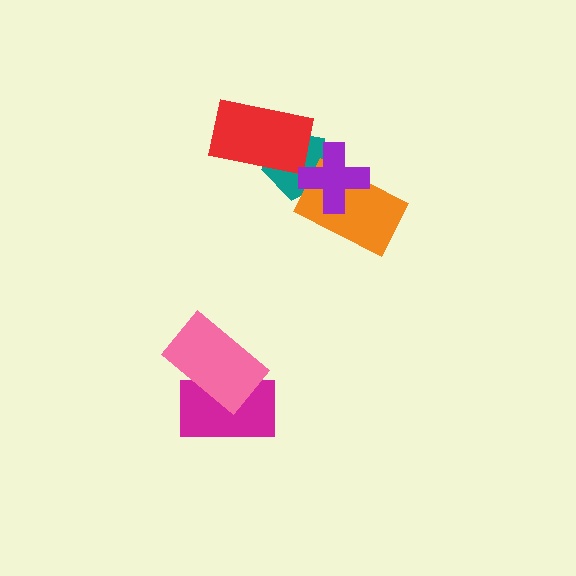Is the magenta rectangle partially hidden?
Yes, it is partially covered by another shape.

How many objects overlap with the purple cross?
2 objects overlap with the purple cross.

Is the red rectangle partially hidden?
No, no other shape covers it.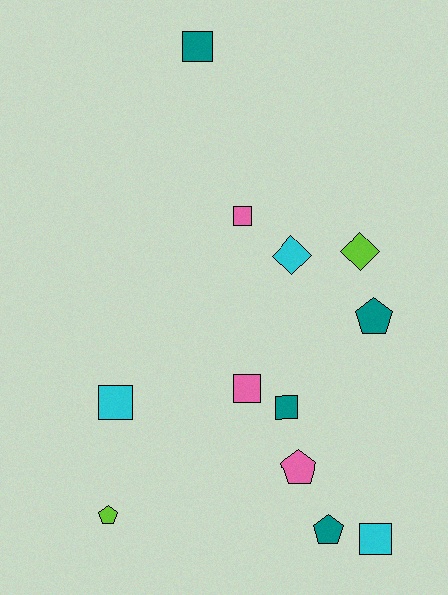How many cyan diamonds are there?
There is 1 cyan diamond.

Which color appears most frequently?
Teal, with 4 objects.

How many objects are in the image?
There are 12 objects.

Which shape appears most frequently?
Square, with 6 objects.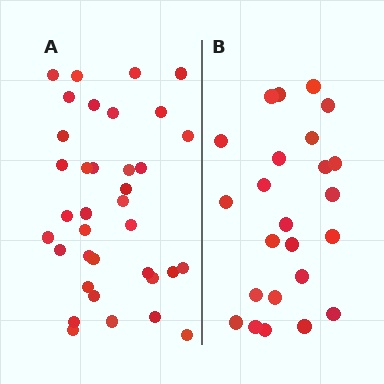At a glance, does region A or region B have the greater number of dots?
Region A (the left region) has more dots.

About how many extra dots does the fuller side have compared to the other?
Region A has roughly 12 or so more dots than region B.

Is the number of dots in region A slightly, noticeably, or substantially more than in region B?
Region A has substantially more. The ratio is roughly 1.5 to 1.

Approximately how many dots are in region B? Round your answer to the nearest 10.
About 20 dots. (The exact count is 24, which rounds to 20.)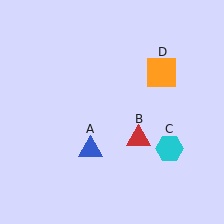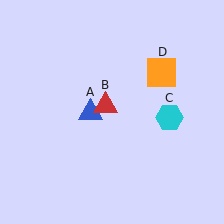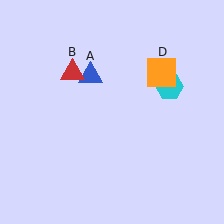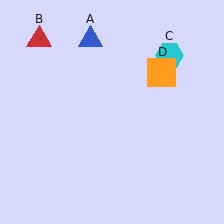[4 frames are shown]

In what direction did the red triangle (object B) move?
The red triangle (object B) moved up and to the left.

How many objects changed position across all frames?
3 objects changed position: blue triangle (object A), red triangle (object B), cyan hexagon (object C).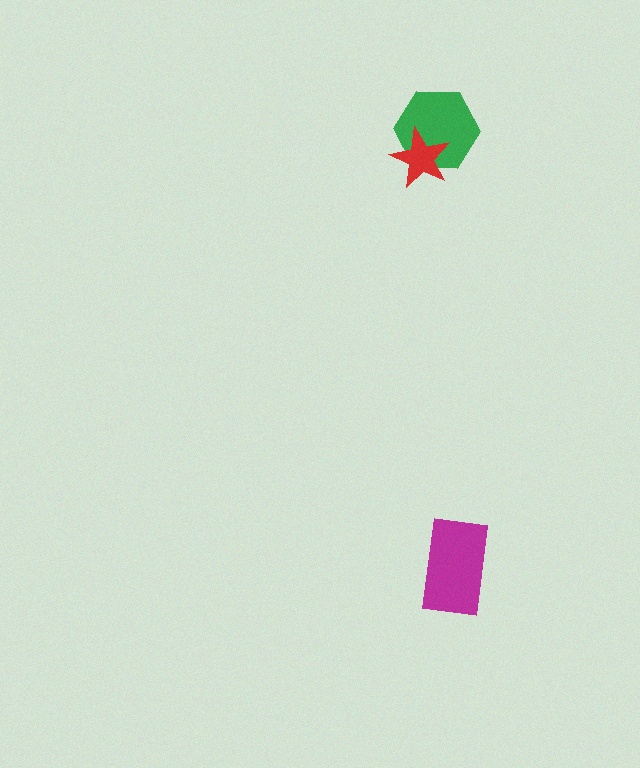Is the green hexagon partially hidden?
Yes, it is partially covered by another shape.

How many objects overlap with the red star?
1 object overlaps with the red star.